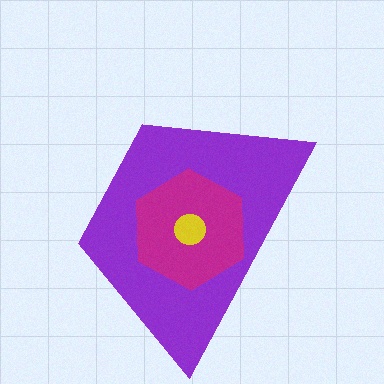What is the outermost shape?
The purple trapezoid.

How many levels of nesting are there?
3.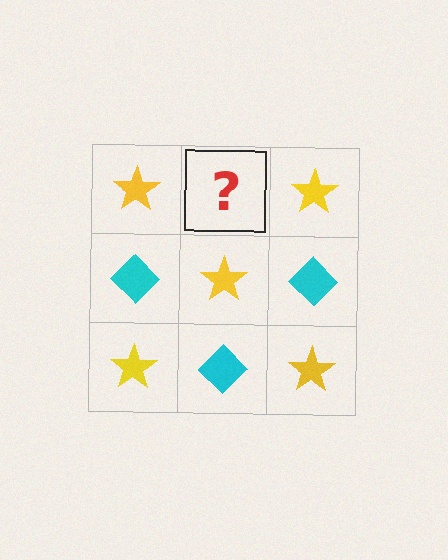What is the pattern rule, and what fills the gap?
The rule is that it alternates yellow star and cyan diamond in a checkerboard pattern. The gap should be filled with a cyan diamond.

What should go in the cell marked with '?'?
The missing cell should contain a cyan diamond.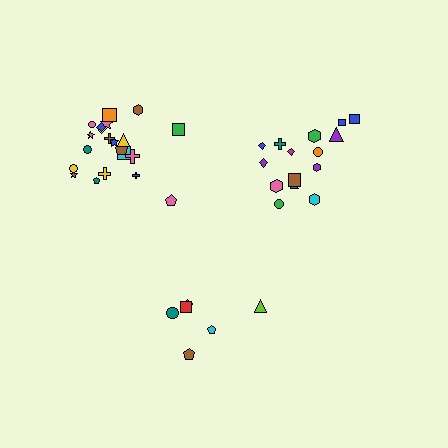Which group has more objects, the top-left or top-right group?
The top-left group.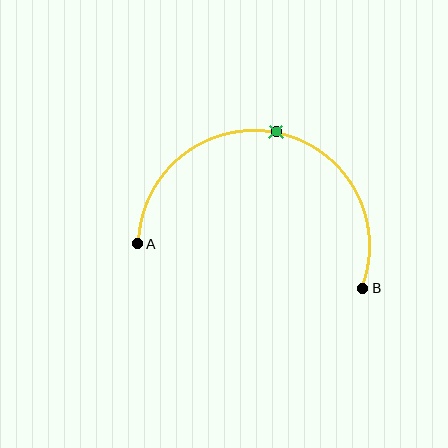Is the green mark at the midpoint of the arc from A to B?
Yes. The green mark lies on the arc at equal arc-length from both A and B — it is the arc midpoint.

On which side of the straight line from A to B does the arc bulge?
The arc bulges above the straight line connecting A and B.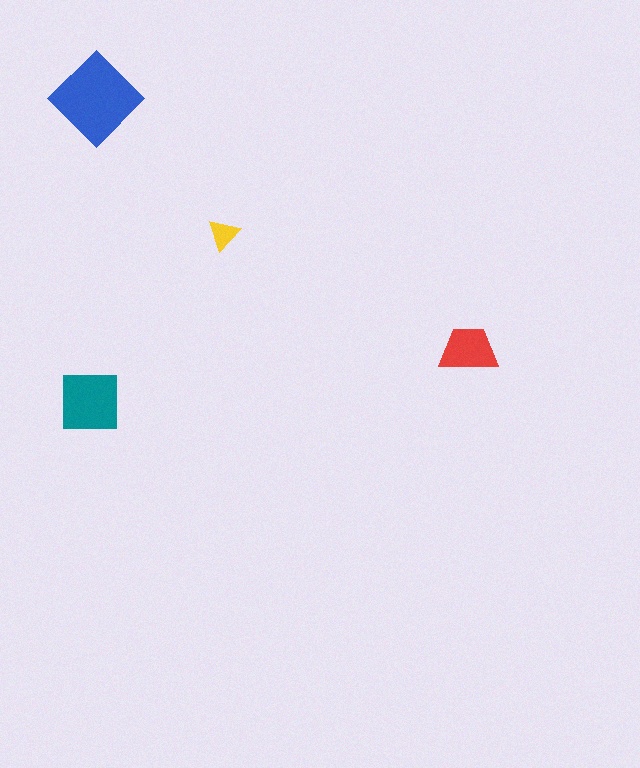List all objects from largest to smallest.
The blue diamond, the teal square, the red trapezoid, the yellow triangle.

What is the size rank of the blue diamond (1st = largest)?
1st.